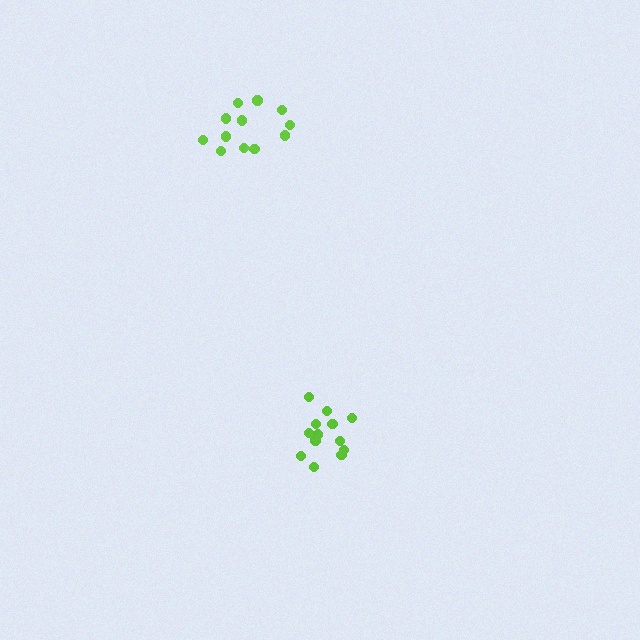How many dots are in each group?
Group 1: 12 dots, Group 2: 13 dots (25 total).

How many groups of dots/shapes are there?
There are 2 groups.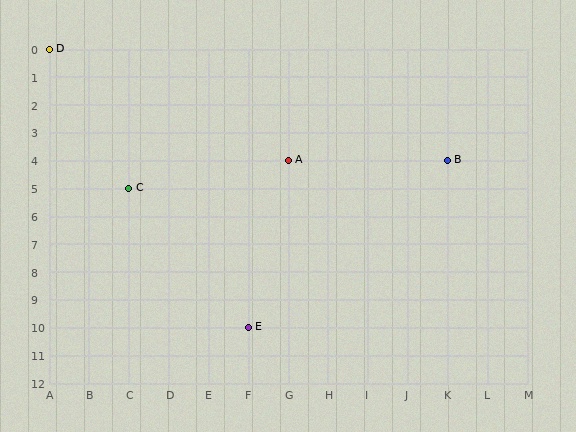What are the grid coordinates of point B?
Point B is at grid coordinates (K, 4).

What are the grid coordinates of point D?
Point D is at grid coordinates (A, 0).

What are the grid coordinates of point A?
Point A is at grid coordinates (G, 4).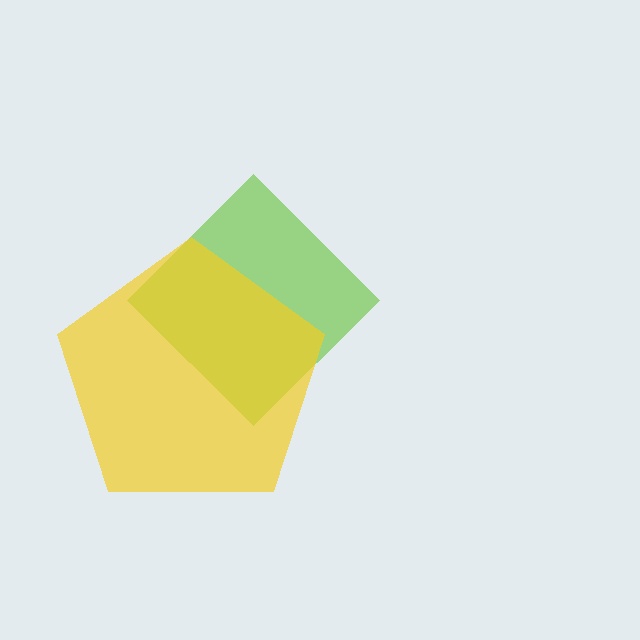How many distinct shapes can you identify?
There are 2 distinct shapes: a lime diamond, a yellow pentagon.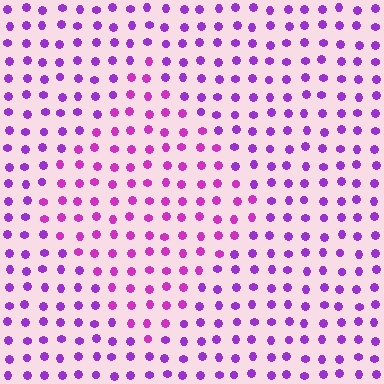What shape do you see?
I see a diamond.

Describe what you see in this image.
The image is filled with small purple elements in a uniform arrangement. A diamond-shaped region is visible where the elements are tinted to a slightly different hue, forming a subtle color boundary.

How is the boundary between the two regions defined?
The boundary is defined purely by a slight shift in hue (about 24 degrees). Spacing, size, and orientation are identical on both sides.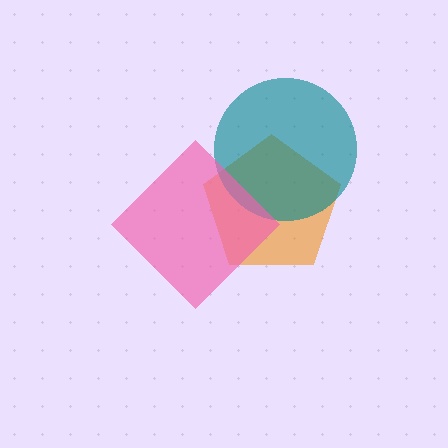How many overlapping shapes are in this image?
There are 3 overlapping shapes in the image.